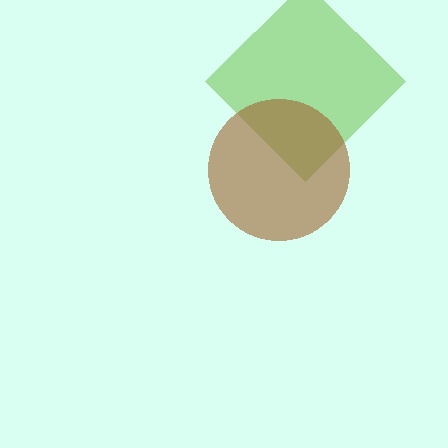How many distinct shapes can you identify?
There are 2 distinct shapes: a lime diamond, a brown circle.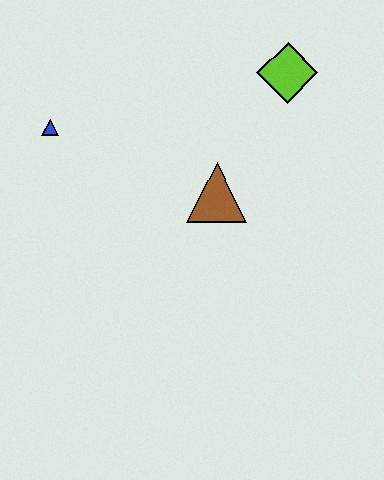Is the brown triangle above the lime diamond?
No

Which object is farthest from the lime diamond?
The blue triangle is farthest from the lime diamond.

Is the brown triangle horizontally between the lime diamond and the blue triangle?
Yes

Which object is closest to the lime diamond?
The brown triangle is closest to the lime diamond.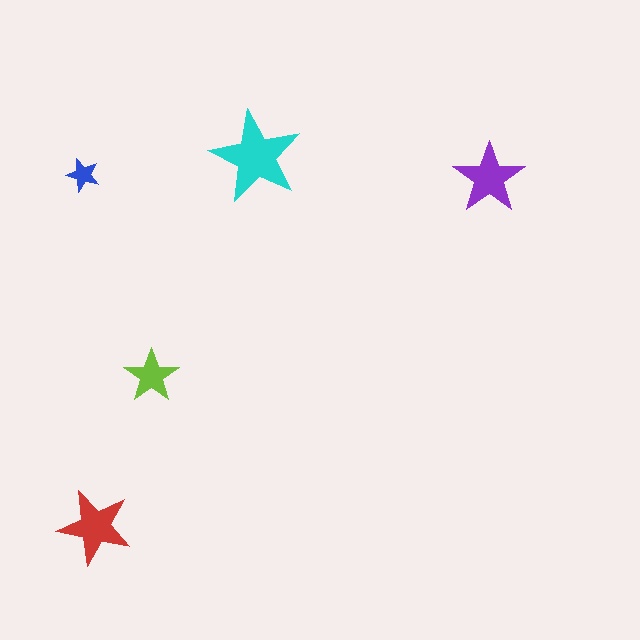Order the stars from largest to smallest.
the cyan one, the red one, the purple one, the lime one, the blue one.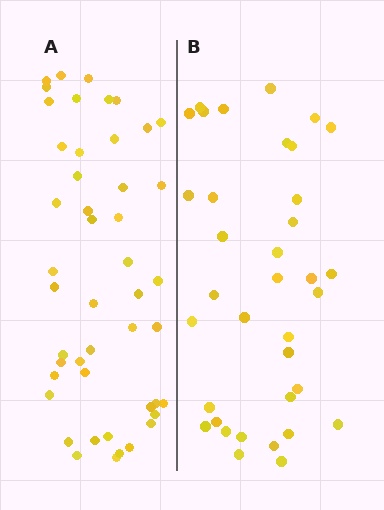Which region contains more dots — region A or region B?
Region A (the left region) has more dots.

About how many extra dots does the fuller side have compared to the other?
Region A has roughly 12 or so more dots than region B.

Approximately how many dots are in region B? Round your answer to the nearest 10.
About 40 dots. (The exact count is 36, which rounds to 40.)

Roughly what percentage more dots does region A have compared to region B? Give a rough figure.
About 30% more.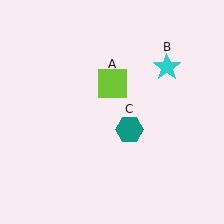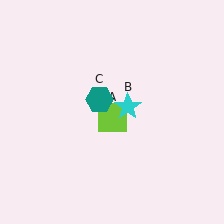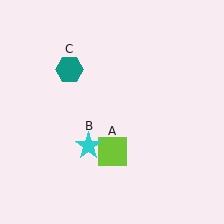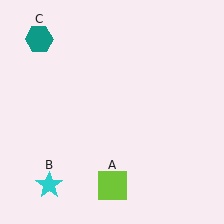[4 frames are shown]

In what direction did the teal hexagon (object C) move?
The teal hexagon (object C) moved up and to the left.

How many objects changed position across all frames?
3 objects changed position: lime square (object A), cyan star (object B), teal hexagon (object C).